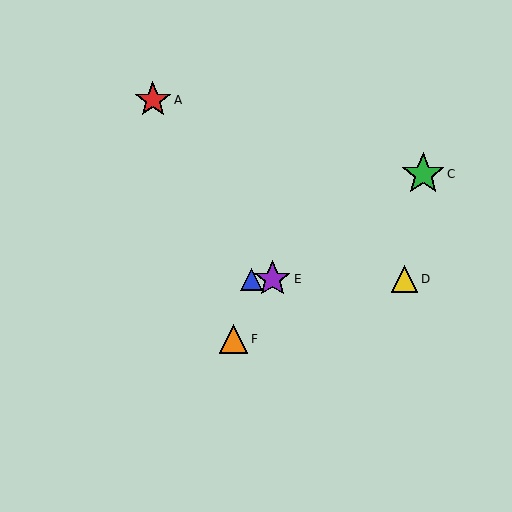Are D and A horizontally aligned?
No, D is at y≈279 and A is at y≈100.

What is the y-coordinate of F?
Object F is at y≈339.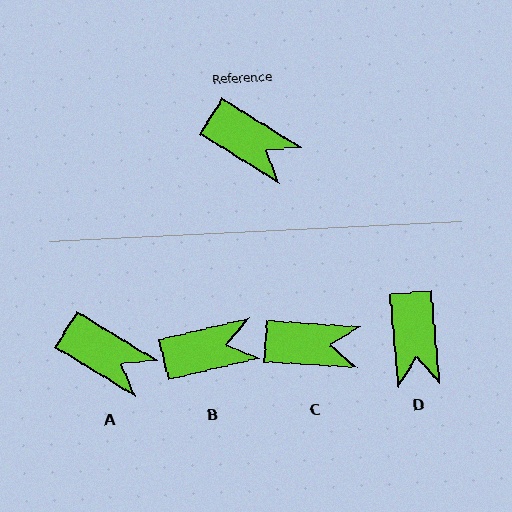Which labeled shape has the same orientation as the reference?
A.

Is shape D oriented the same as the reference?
No, it is off by about 53 degrees.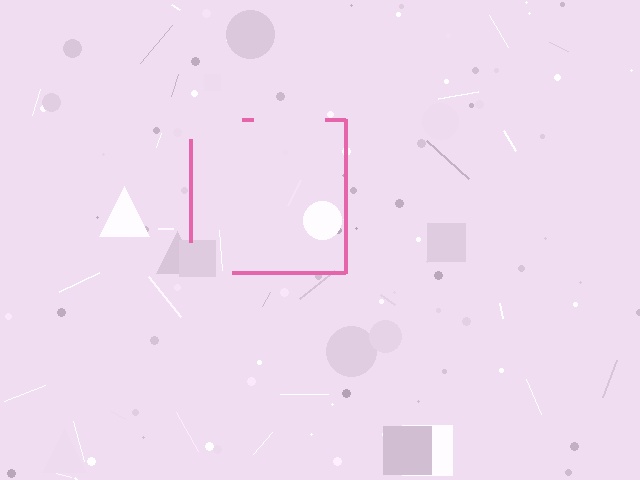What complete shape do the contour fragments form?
The contour fragments form a square.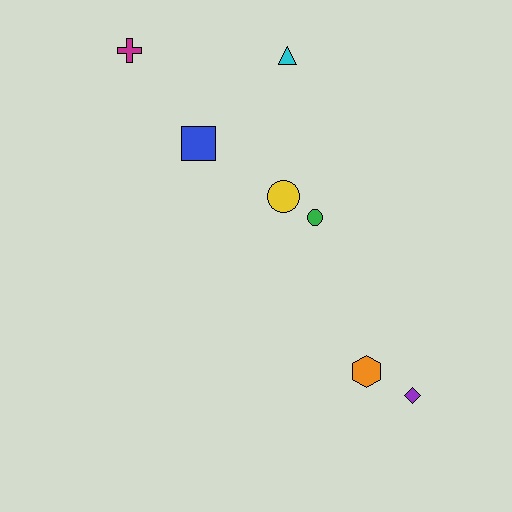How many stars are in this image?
There are no stars.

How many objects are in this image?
There are 7 objects.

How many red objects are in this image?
There are no red objects.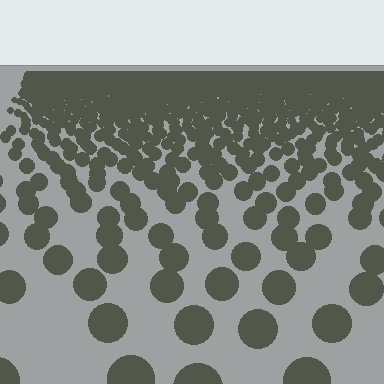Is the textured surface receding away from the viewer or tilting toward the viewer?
The surface is receding away from the viewer. Texture elements get smaller and denser toward the top.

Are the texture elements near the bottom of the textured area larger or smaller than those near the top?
Larger. Near the bottom, elements are closer to the viewer and appear at a bigger on-screen size.